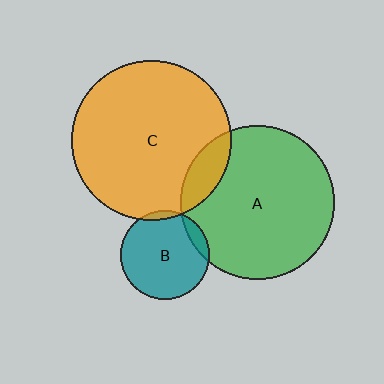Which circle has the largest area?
Circle C (orange).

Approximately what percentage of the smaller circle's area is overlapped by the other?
Approximately 10%.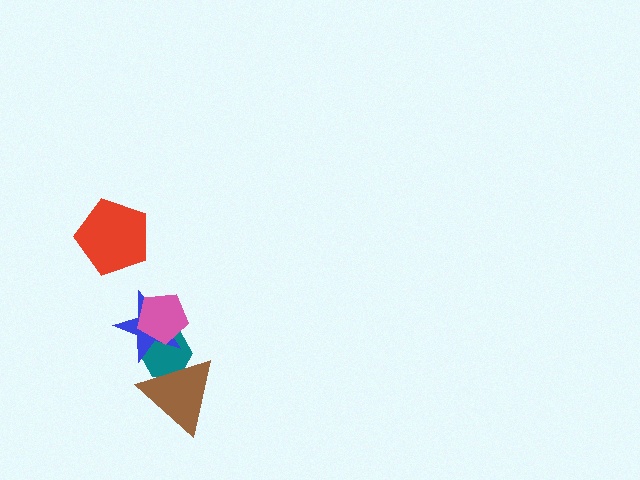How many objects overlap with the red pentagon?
0 objects overlap with the red pentagon.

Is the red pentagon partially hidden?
No, no other shape covers it.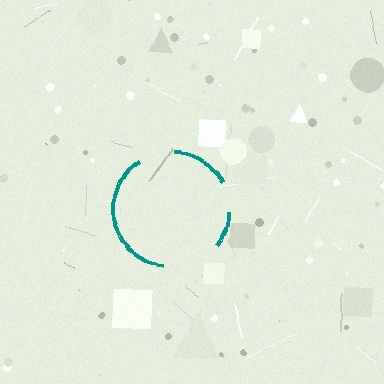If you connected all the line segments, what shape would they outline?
They would outline a circle.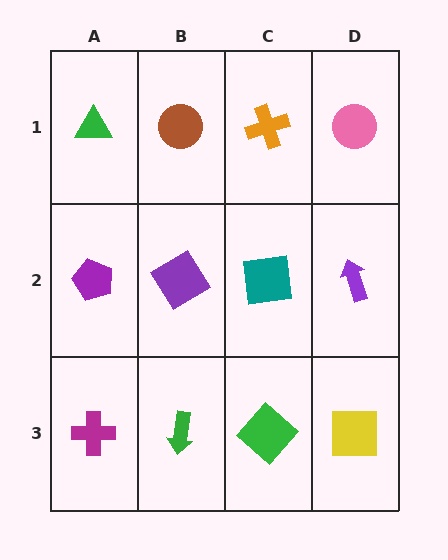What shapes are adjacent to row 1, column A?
A purple pentagon (row 2, column A), a brown circle (row 1, column B).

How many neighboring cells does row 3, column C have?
3.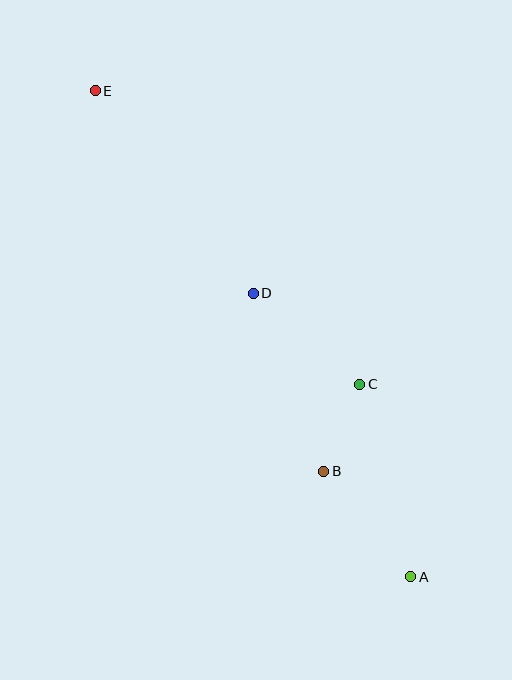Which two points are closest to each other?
Points B and C are closest to each other.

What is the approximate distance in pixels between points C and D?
The distance between C and D is approximately 140 pixels.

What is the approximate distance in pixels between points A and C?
The distance between A and C is approximately 199 pixels.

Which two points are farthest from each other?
Points A and E are farthest from each other.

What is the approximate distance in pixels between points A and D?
The distance between A and D is approximately 325 pixels.